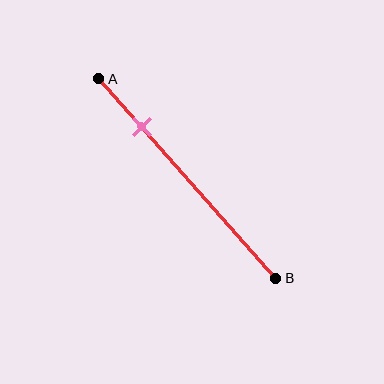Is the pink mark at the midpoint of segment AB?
No, the mark is at about 25% from A, not at the 50% midpoint.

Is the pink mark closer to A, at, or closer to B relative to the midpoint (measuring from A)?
The pink mark is closer to point A than the midpoint of segment AB.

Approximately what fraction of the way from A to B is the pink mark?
The pink mark is approximately 25% of the way from A to B.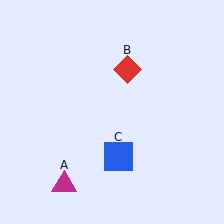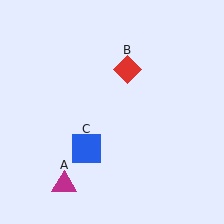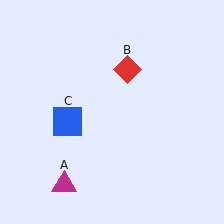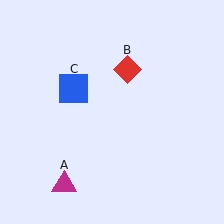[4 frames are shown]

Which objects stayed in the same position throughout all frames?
Magenta triangle (object A) and red diamond (object B) remained stationary.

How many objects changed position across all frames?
1 object changed position: blue square (object C).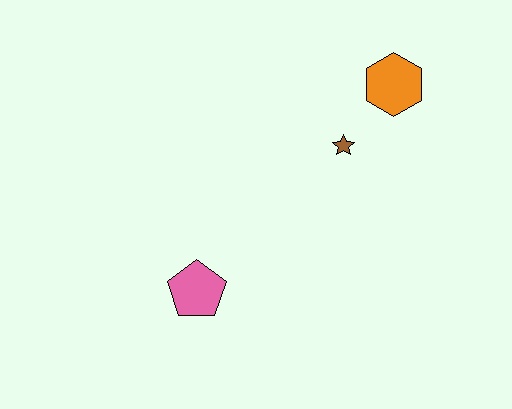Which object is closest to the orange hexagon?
The brown star is closest to the orange hexagon.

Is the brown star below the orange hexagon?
Yes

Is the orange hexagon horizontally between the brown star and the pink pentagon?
No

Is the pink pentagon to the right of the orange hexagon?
No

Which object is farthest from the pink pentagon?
The orange hexagon is farthest from the pink pentagon.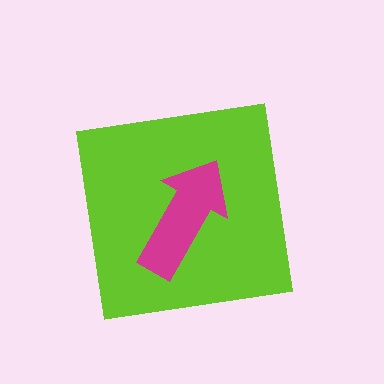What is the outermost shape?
The lime square.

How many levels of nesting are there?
2.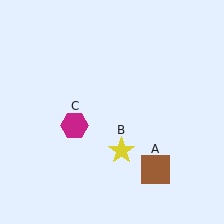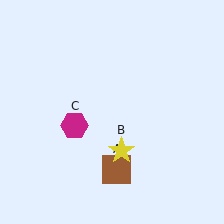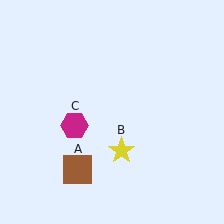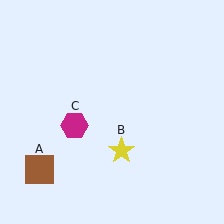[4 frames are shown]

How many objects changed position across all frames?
1 object changed position: brown square (object A).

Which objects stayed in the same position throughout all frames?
Yellow star (object B) and magenta hexagon (object C) remained stationary.